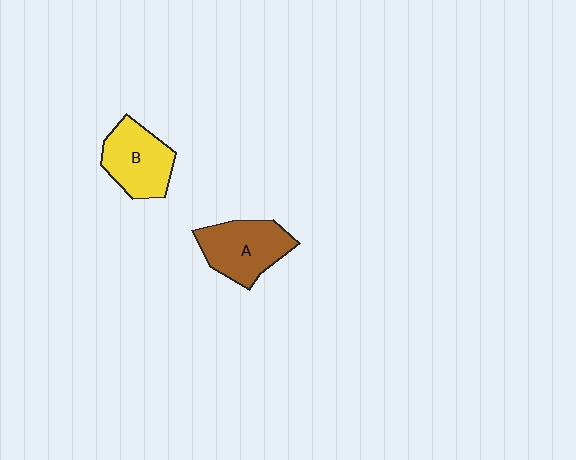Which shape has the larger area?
Shape A (brown).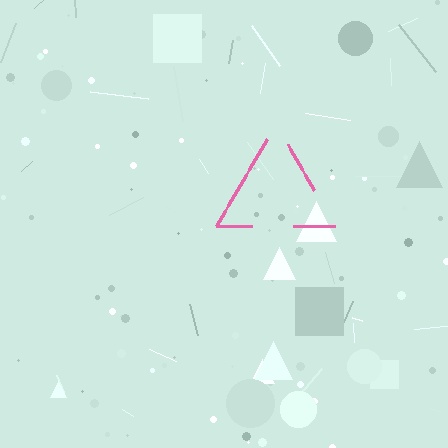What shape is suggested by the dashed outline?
The dashed outline suggests a triangle.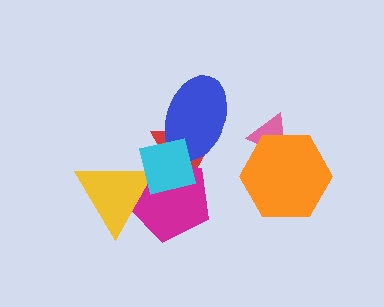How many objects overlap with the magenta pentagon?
3 objects overlap with the magenta pentagon.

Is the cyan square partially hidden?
No, no other shape covers it.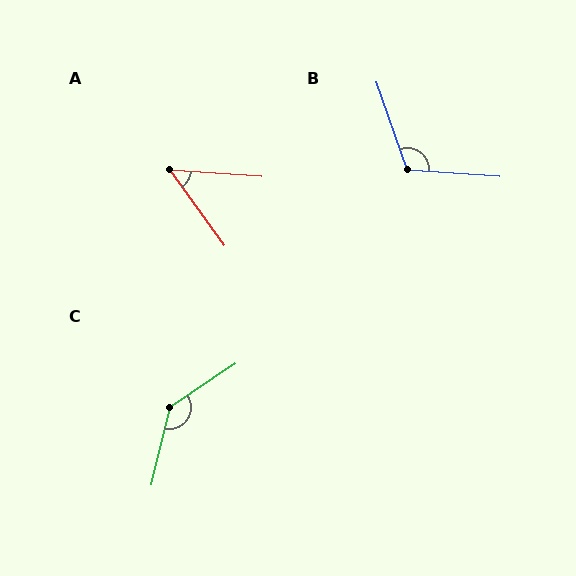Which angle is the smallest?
A, at approximately 50 degrees.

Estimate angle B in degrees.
Approximately 113 degrees.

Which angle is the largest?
C, at approximately 138 degrees.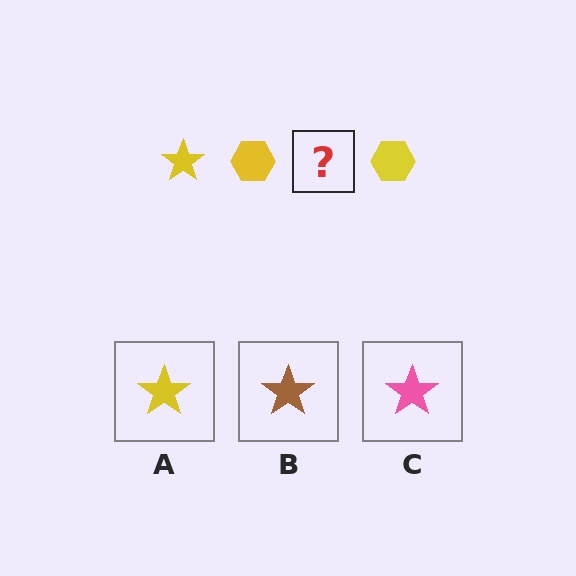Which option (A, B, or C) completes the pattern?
A.